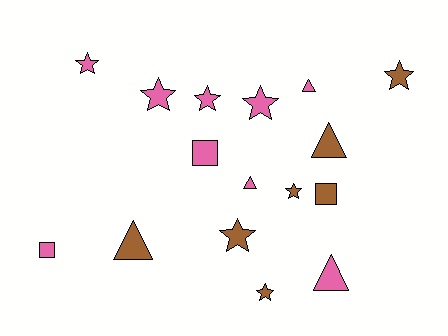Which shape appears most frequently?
Star, with 8 objects.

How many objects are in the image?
There are 16 objects.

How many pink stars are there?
There are 4 pink stars.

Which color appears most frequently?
Pink, with 9 objects.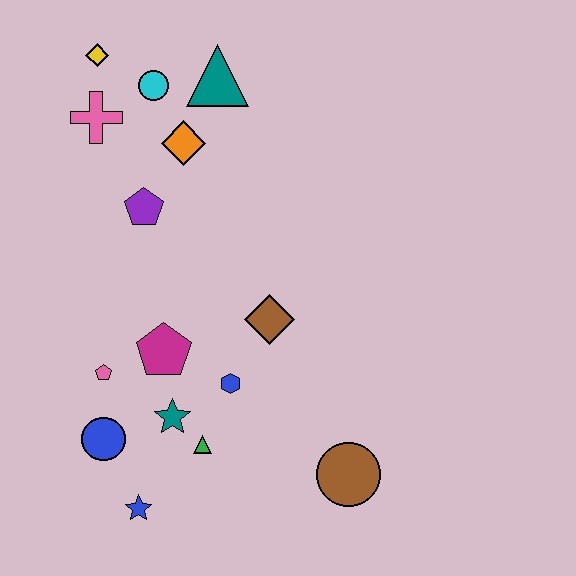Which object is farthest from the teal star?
The yellow diamond is farthest from the teal star.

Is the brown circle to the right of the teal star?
Yes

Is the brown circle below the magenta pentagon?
Yes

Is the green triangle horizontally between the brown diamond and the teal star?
Yes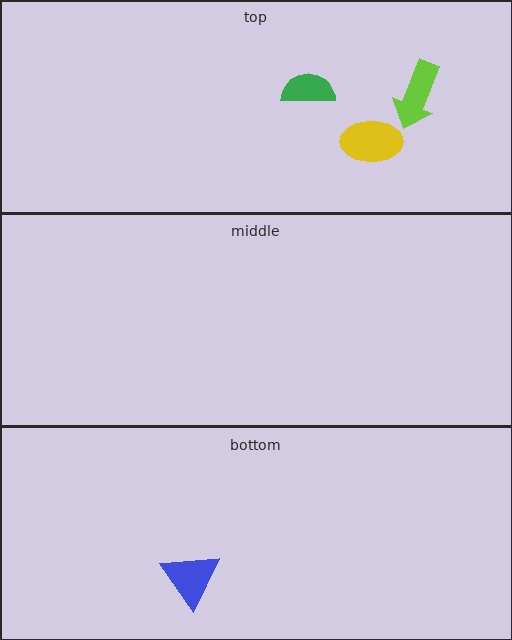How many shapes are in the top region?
3.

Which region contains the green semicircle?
The top region.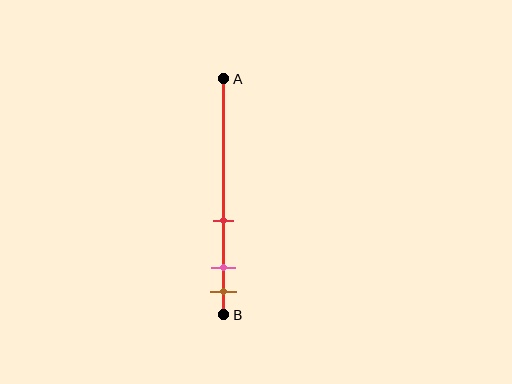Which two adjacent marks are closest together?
The pink and brown marks are the closest adjacent pair.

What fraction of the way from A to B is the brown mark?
The brown mark is approximately 90% (0.9) of the way from A to B.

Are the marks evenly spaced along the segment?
No, the marks are not evenly spaced.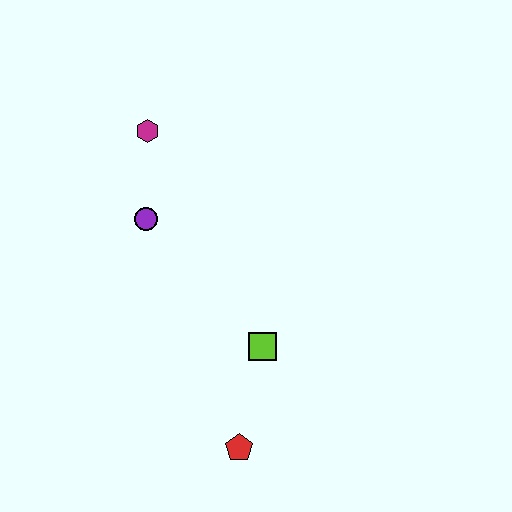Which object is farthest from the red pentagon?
The magenta hexagon is farthest from the red pentagon.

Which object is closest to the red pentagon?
The lime square is closest to the red pentagon.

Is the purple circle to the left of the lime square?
Yes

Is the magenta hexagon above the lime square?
Yes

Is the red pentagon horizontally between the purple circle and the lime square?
Yes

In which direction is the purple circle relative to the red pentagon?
The purple circle is above the red pentagon.